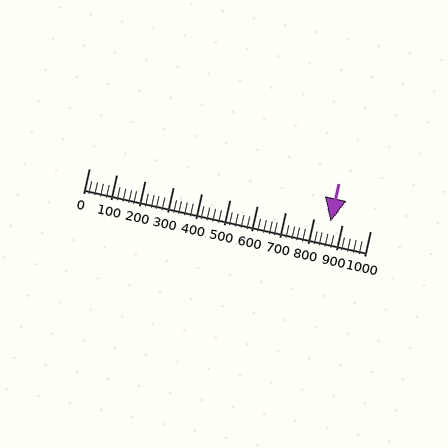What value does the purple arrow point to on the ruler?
The purple arrow points to approximately 860.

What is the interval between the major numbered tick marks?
The major tick marks are spaced 100 units apart.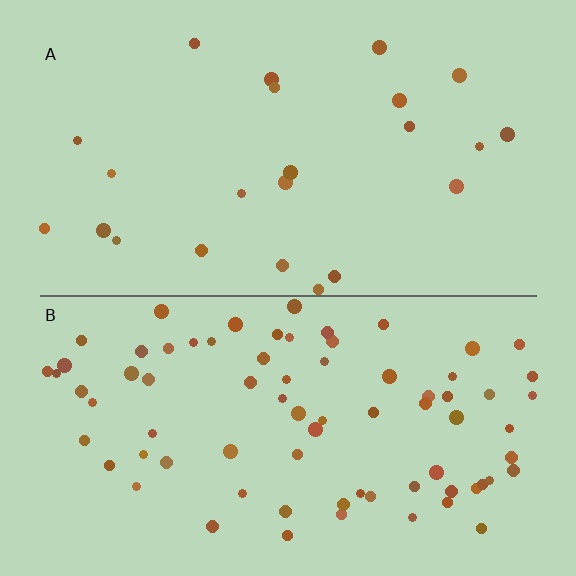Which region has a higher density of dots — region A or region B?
B (the bottom).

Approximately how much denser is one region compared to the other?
Approximately 3.3× — region B over region A.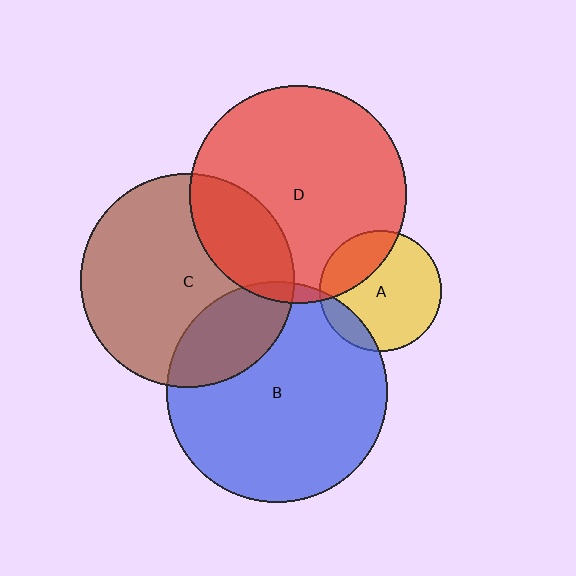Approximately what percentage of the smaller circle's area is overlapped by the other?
Approximately 25%.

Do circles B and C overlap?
Yes.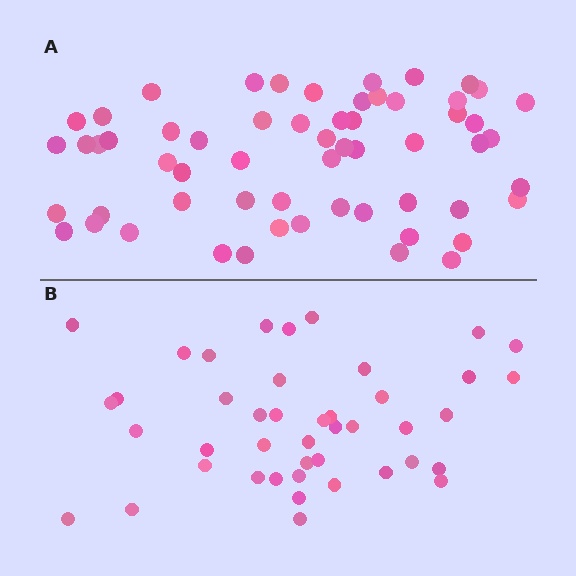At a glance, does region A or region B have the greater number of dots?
Region A (the top region) has more dots.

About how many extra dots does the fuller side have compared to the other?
Region A has approximately 15 more dots than region B.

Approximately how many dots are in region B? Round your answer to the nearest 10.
About 40 dots. (The exact count is 43, which rounds to 40.)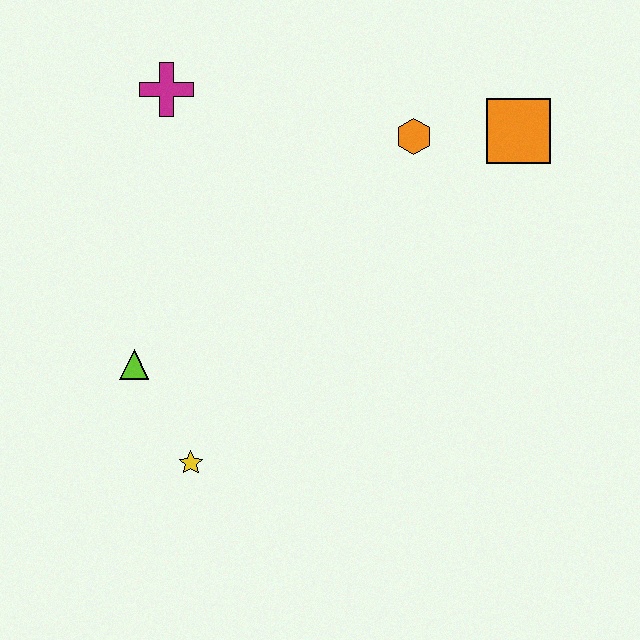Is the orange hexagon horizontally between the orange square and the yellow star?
Yes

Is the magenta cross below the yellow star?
No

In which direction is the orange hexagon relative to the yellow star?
The orange hexagon is above the yellow star.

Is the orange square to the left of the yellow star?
No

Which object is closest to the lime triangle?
The yellow star is closest to the lime triangle.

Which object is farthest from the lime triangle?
The orange square is farthest from the lime triangle.